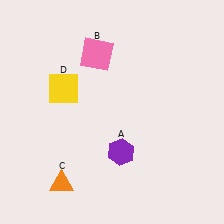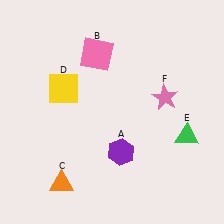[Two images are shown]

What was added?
A green triangle (E), a pink star (F) were added in Image 2.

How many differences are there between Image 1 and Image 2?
There are 2 differences between the two images.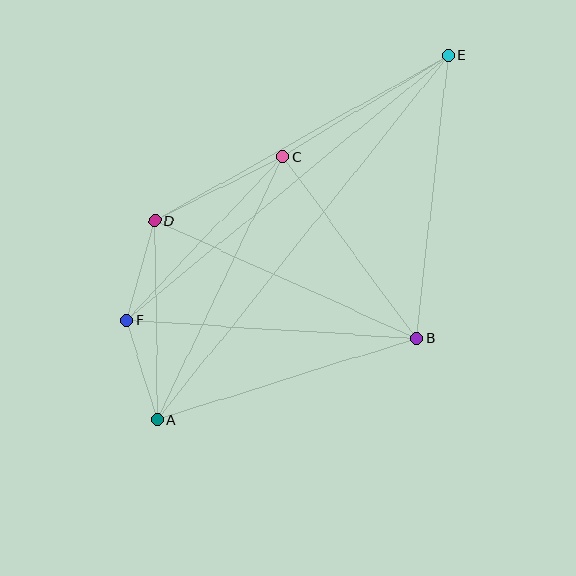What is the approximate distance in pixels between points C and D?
The distance between C and D is approximately 143 pixels.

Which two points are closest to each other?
Points D and F are closest to each other.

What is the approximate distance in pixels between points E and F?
The distance between E and F is approximately 416 pixels.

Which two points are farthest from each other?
Points A and E are farthest from each other.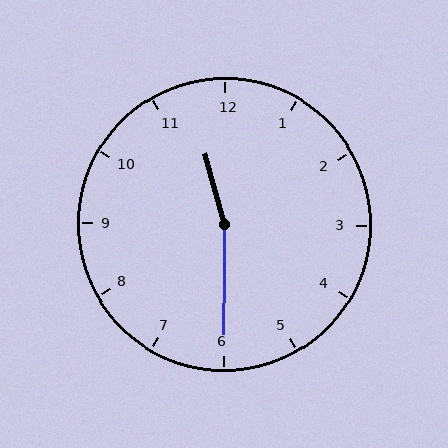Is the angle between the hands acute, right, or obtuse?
It is obtuse.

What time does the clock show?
11:30.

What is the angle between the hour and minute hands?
Approximately 165 degrees.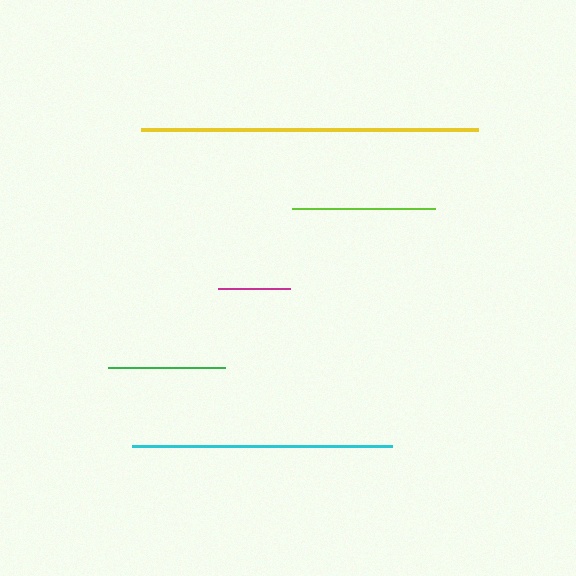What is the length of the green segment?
The green segment is approximately 117 pixels long.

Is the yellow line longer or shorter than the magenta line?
The yellow line is longer than the magenta line.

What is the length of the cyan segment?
The cyan segment is approximately 260 pixels long.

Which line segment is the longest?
The yellow line is the longest at approximately 337 pixels.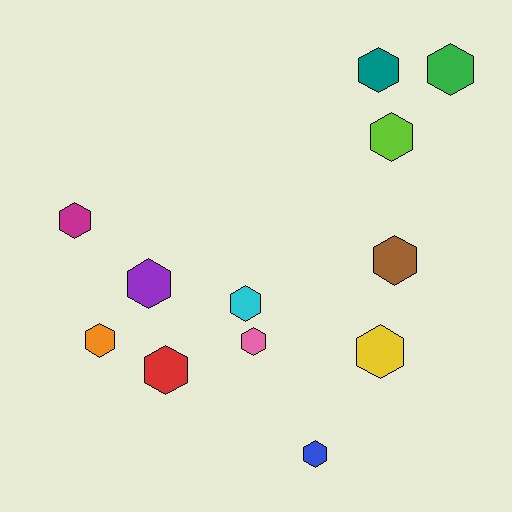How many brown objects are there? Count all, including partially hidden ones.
There is 1 brown object.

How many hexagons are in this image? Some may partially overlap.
There are 12 hexagons.